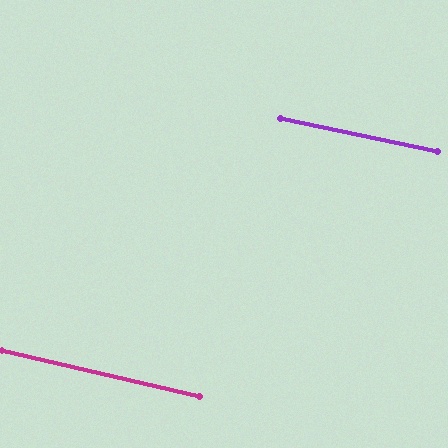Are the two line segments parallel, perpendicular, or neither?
Parallel — their directions differ by only 1.3°.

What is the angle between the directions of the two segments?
Approximately 1 degree.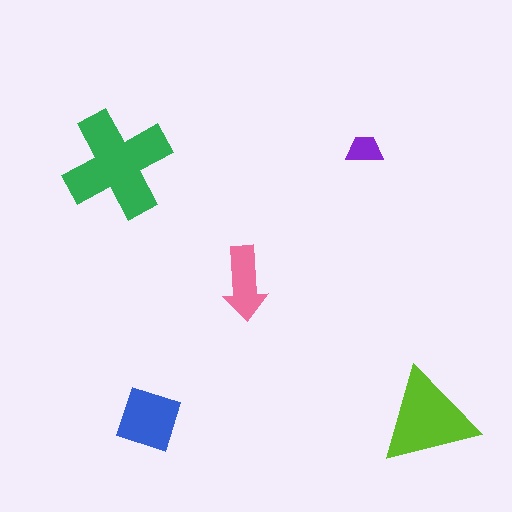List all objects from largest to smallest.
The green cross, the lime triangle, the blue diamond, the pink arrow, the purple trapezoid.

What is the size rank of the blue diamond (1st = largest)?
3rd.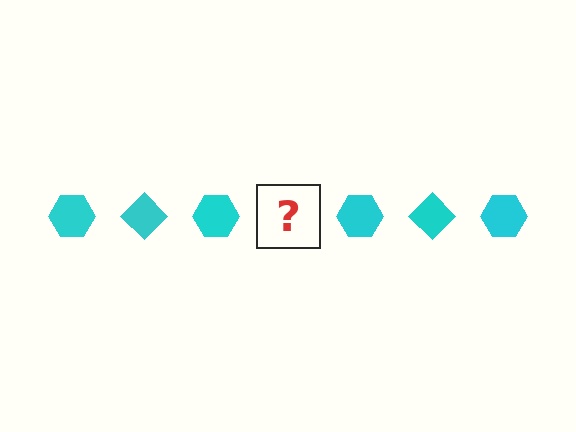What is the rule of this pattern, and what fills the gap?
The rule is that the pattern cycles through hexagon, diamond shapes in cyan. The gap should be filled with a cyan diamond.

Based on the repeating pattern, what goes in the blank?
The blank should be a cyan diamond.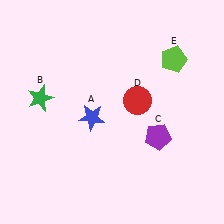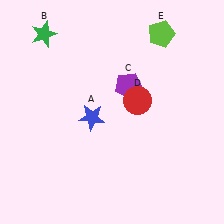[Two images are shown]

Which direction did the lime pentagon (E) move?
The lime pentagon (E) moved up.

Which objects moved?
The objects that moved are: the green star (B), the purple pentagon (C), the lime pentagon (E).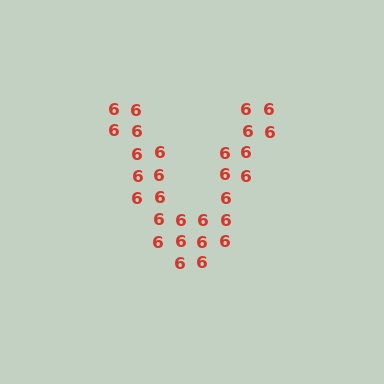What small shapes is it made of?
It is made of small digit 6's.